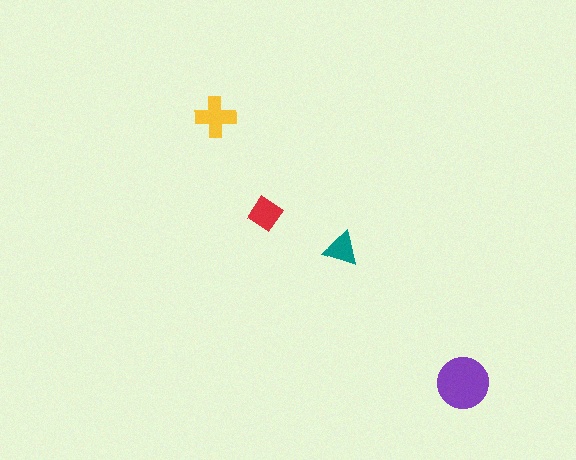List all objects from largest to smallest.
The purple circle, the yellow cross, the red diamond, the teal triangle.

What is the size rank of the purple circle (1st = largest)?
1st.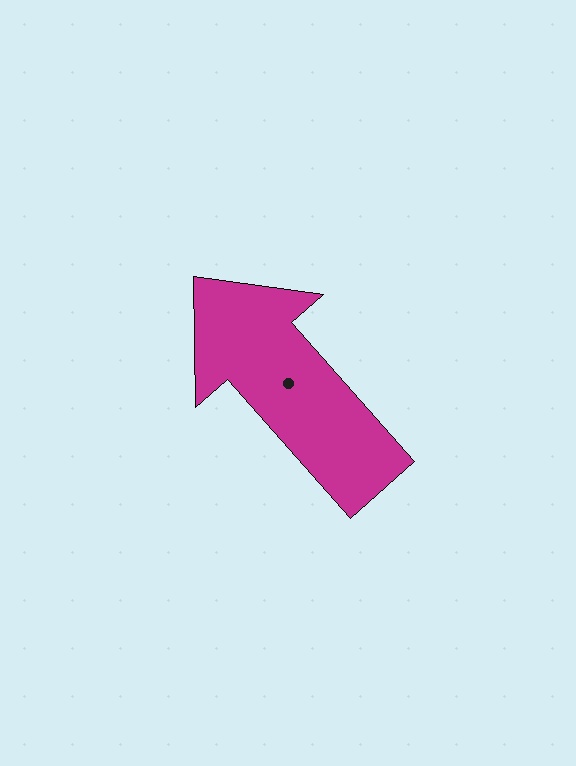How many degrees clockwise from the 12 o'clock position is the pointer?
Approximately 319 degrees.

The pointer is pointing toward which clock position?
Roughly 11 o'clock.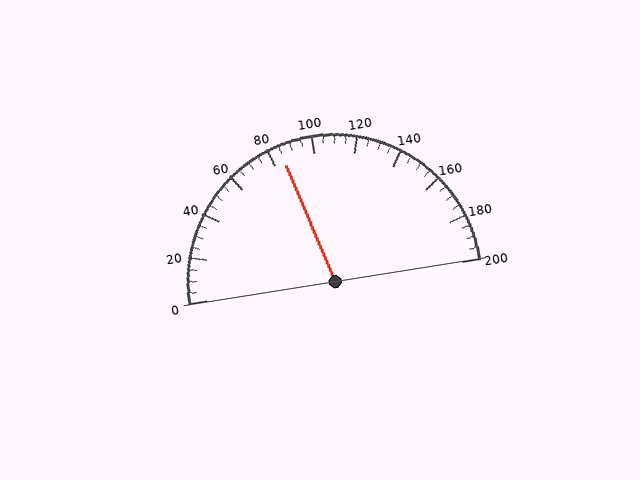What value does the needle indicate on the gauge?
The needle indicates approximately 85.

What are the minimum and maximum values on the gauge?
The gauge ranges from 0 to 200.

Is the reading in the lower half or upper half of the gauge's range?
The reading is in the lower half of the range (0 to 200).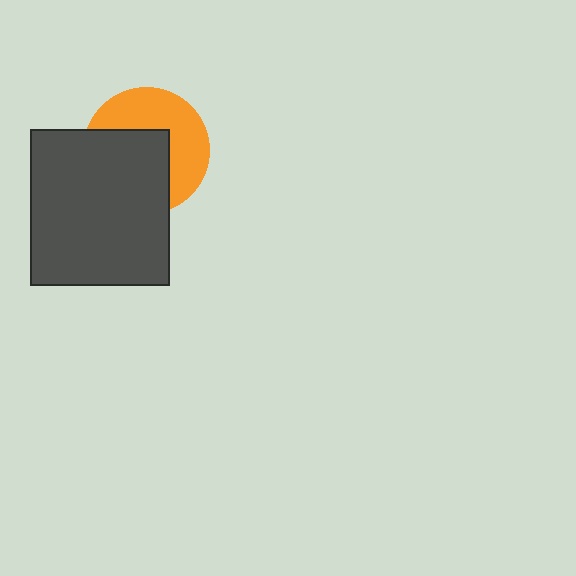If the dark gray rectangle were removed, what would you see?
You would see the complete orange circle.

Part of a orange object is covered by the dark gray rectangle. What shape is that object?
It is a circle.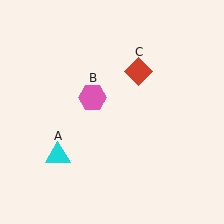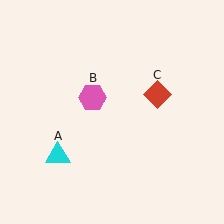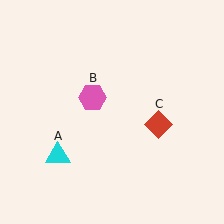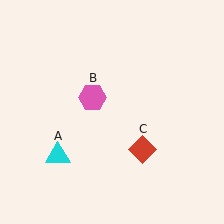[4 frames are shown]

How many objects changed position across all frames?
1 object changed position: red diamond (object C).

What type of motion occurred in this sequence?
The red diamond (object C) rotated clockwise around the center of the scene.